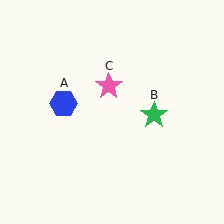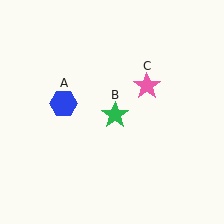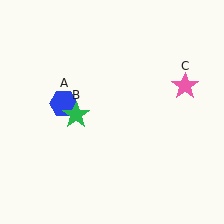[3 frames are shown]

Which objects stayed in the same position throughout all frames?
Blue hexagon (object A) remained stationary.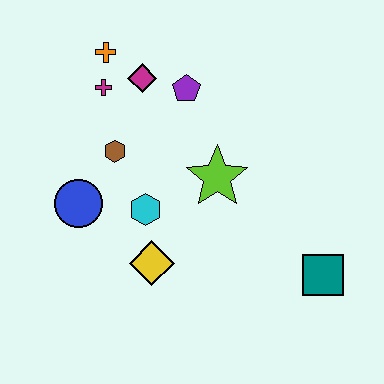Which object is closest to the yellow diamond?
The cyan hexagon is closest to the yellow diamond.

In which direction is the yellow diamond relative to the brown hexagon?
The yellow diamond is below the brown hexagon.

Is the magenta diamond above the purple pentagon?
Yes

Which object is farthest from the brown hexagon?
The teal square is farthest from the brown hexagon.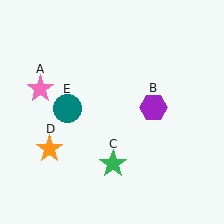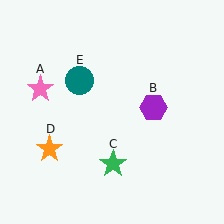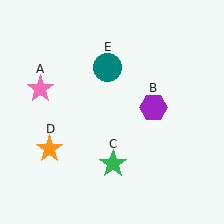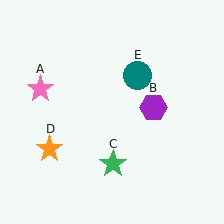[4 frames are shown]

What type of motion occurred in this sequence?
The teal circle (object E) rotated clockwise around the center of the scene.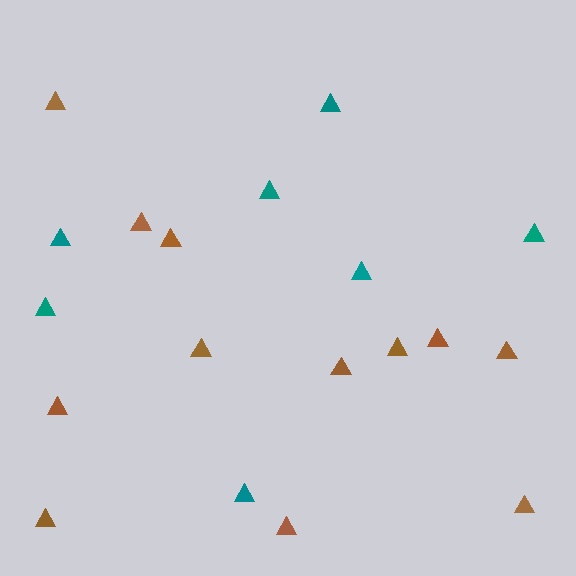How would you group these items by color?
There are 2 groups: one group of brown triangles (12) and one group of teal triangles (7).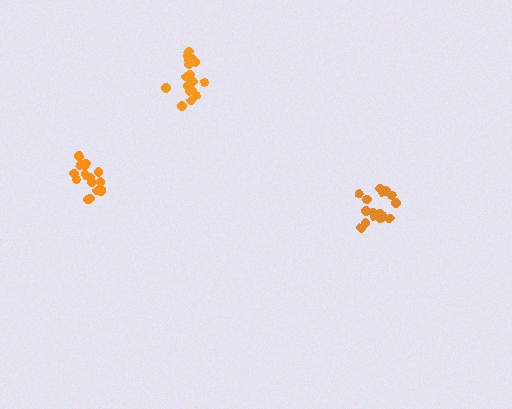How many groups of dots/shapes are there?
There are 3 groups.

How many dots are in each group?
Group 1: 17 dots, Group 2: 15 dots, Group 3: 17 dots (49 total).